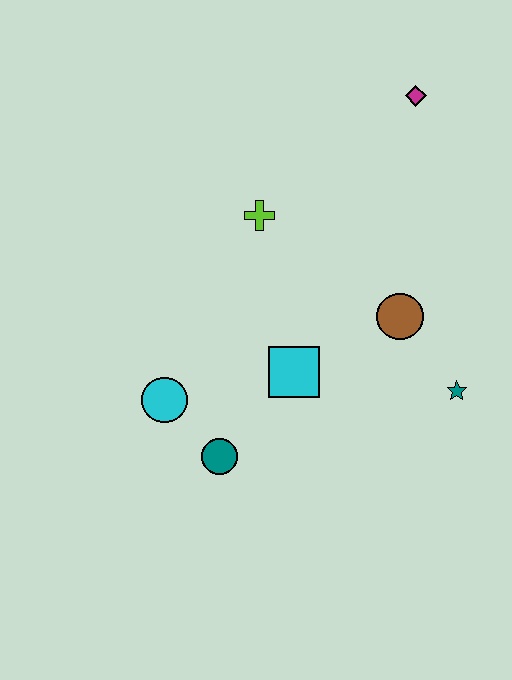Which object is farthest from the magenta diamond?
The teal circle is farthest from the magenta diamond.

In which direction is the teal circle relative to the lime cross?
The teal circle is below the lime cross.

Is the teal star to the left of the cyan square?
No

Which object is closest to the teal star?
The brown circle is closest to the teal star.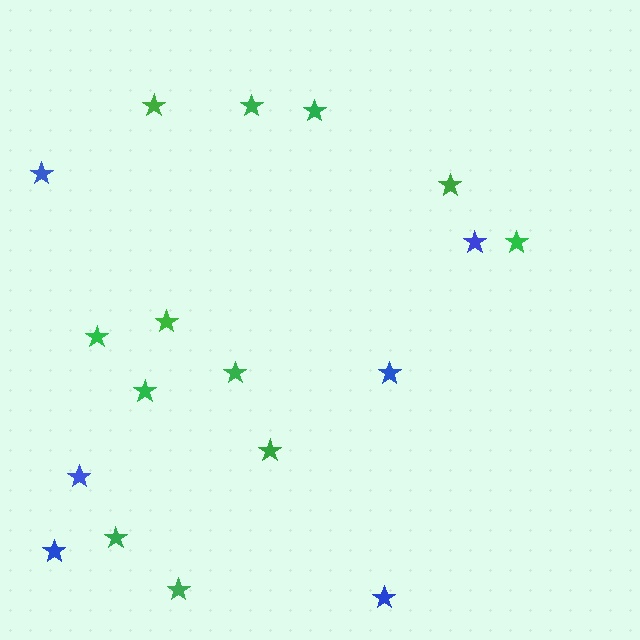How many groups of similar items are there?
There are 2 groups: one group of blue stars (6) and one group of green stars (12).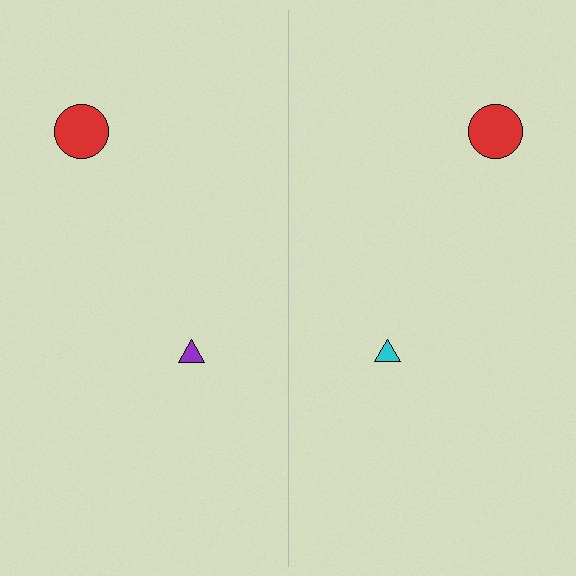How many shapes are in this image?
There are 4 shapes in this image.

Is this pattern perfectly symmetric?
No, the pattern is not perfectly symmetric. The cyan triangle on the right side breaks the symmetry — its mirror counterpart is purple.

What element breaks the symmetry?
The cyan triangle on the right side breaks the symmetry — its mirror counterpart is purple.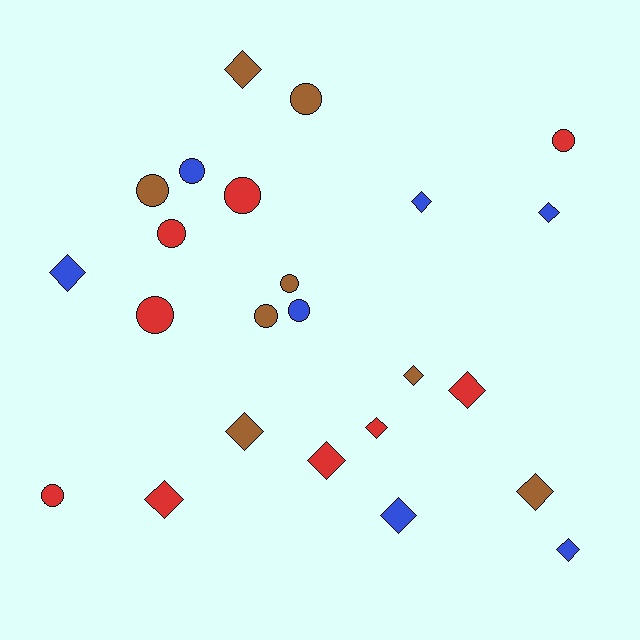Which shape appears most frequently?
Diamond, with 13 objects.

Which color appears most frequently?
Red, with 9 objects.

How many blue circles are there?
There are 2 blue circles.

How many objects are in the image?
There are 24 objects.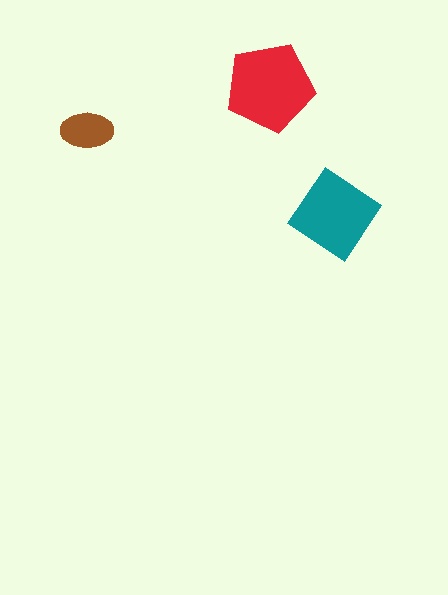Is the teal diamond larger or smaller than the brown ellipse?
Larger.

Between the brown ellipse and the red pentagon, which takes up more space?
The red pentagon.